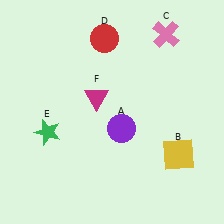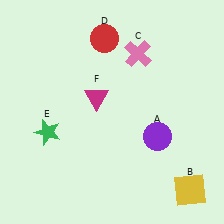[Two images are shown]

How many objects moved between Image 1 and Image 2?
3 objects moved between the two images.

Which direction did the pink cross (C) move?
The pink cross (C) moved left.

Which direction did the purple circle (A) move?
The purple circle (A) moved right.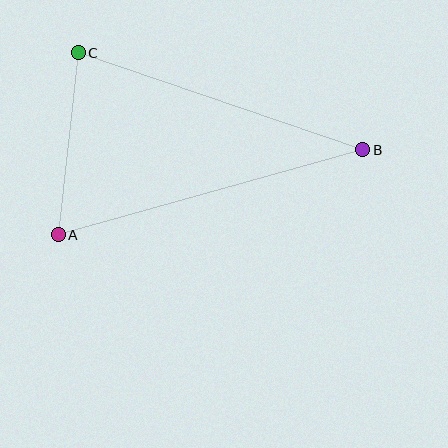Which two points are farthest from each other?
Points A and B are farthest from each other.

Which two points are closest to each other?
Points A and C are closest to each other.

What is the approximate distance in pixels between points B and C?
The distance between B and C is approximately 300 pixels.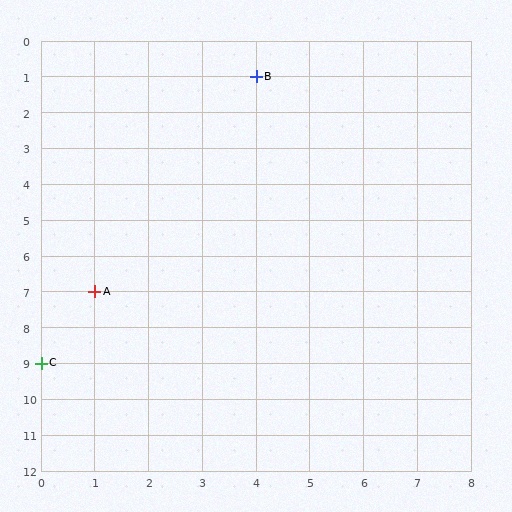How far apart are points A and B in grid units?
Points A and B are 3 columns and 6 rows apart (about 6.7 grid units diagonally).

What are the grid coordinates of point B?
Point B is at grid coordinates (4, 1).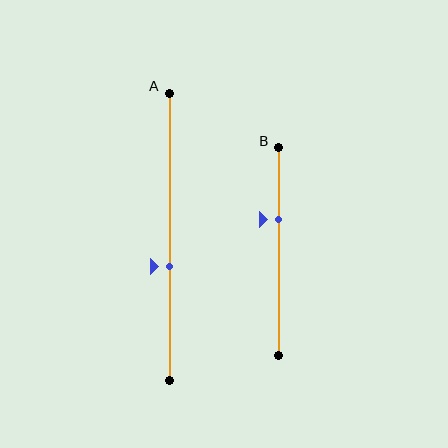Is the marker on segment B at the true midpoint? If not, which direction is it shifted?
No, the marker on segment B is shifted upward by about 15% of the segment length.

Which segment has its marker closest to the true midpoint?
Segment A has its marker closest to the true midpoint.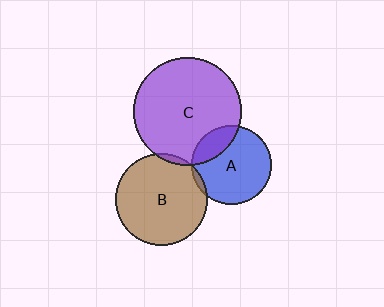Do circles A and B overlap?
Yes.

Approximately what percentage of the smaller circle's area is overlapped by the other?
Approximately 5%.